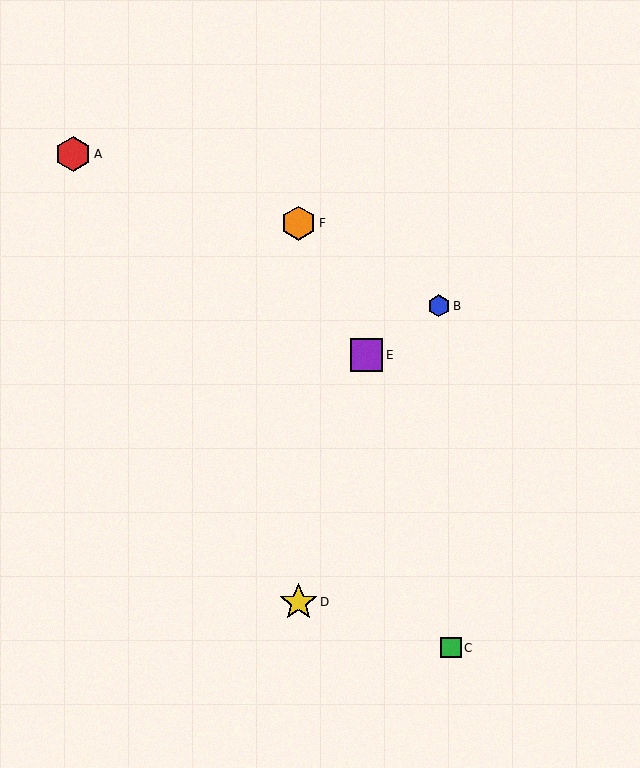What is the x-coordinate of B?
Object B is at x≈439.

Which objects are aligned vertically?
Objects D, F are aligned vertically.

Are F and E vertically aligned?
No, F is at x≈298 and E is at x≈366.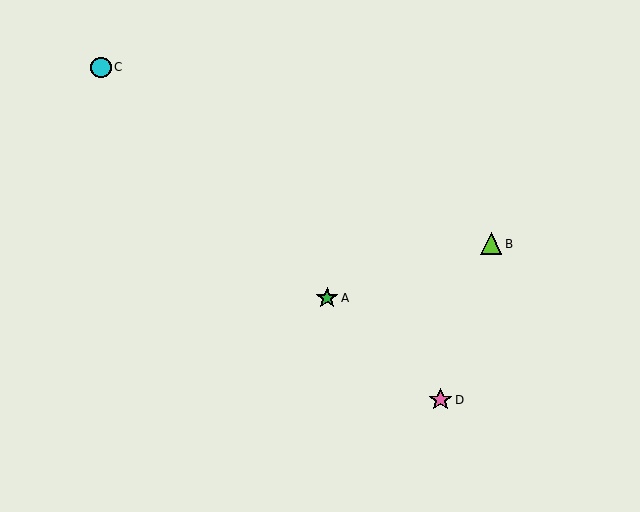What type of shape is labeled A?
Shape A is a green star.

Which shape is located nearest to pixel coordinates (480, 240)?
The lime triangle (labeled B) at (491, 244) is nearest to that location.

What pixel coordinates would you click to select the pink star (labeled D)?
Click at (441, 400) to select the pink star D.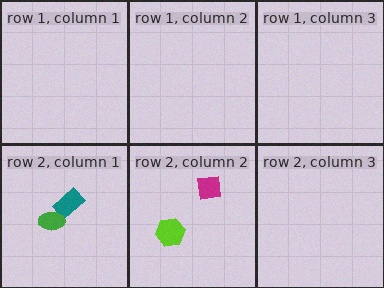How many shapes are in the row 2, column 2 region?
2.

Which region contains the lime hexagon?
The row 2, column 2 region.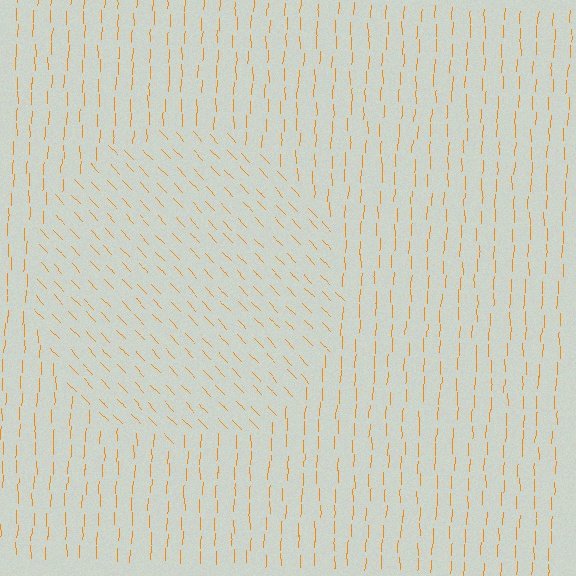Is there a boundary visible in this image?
Yes, there is a texture boundary formed by a change in line orientation.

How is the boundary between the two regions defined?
The boundary is defined purely by a change in line orientation (approximately 45 degrees difference). All lines are the same color and thickness.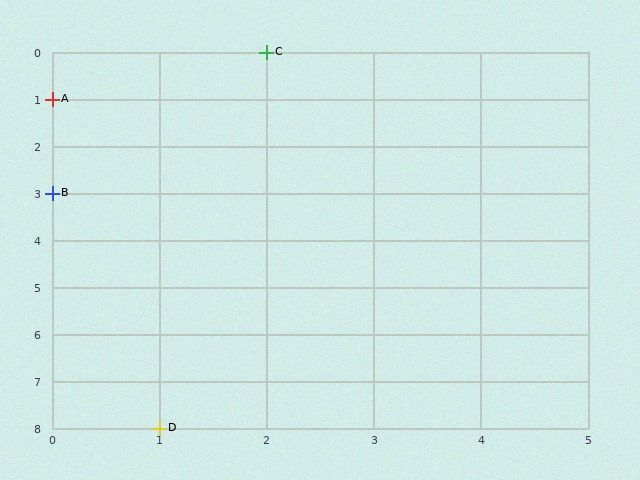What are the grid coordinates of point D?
Point D is at grid coordinates (1, 8).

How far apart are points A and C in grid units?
Points A and C are 2 columns and 1 row apart (about 2.2 grid units diagonally).